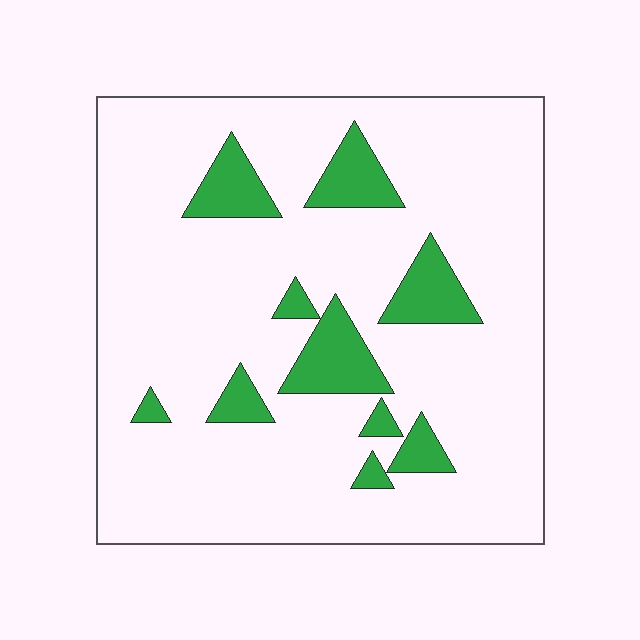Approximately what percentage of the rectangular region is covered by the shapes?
Approximately 15%.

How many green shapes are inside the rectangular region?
10.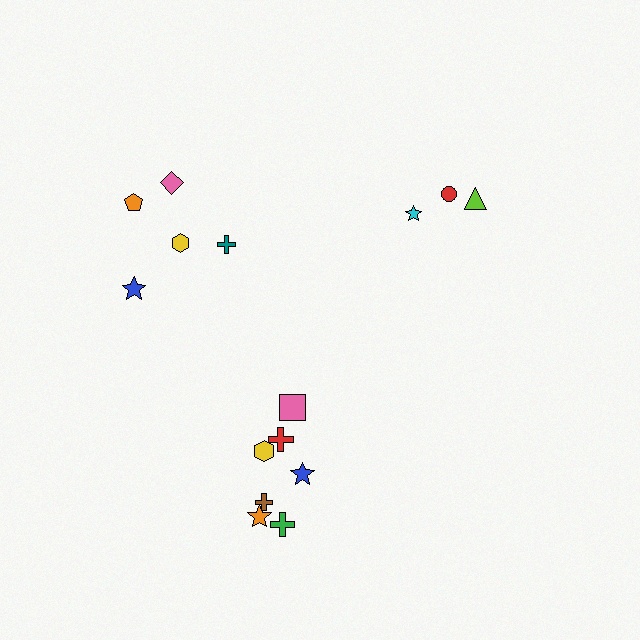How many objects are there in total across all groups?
There are 15 objects.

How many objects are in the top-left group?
There are 5 objects.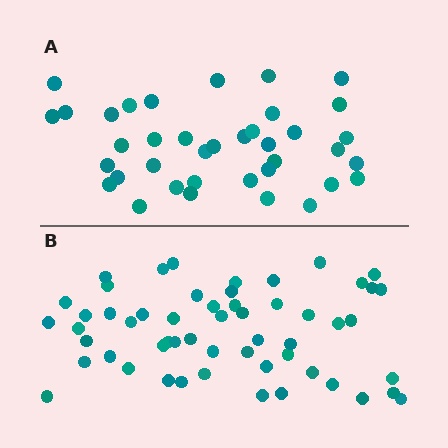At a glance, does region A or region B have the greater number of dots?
Region B (the bottom region) has more dots.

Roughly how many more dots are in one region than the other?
Region B has approximately 15 more dots than region A.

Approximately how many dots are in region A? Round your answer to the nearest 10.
About 40 dots. (The exact count is 38, which rounds to 40.)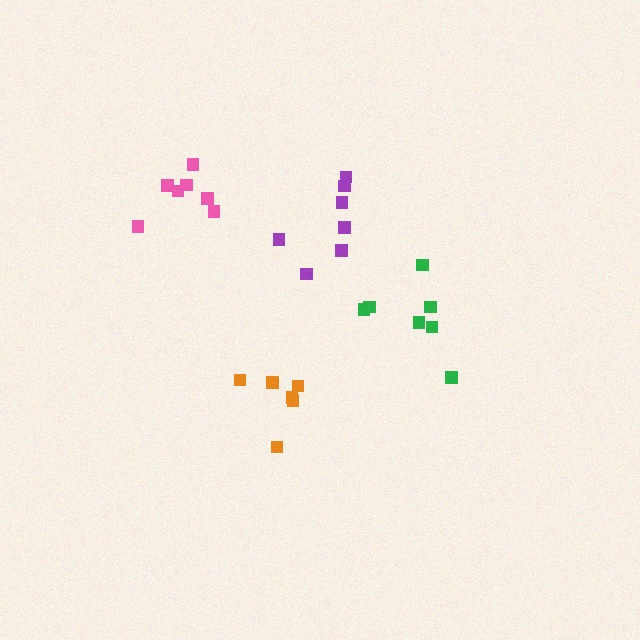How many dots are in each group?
Group 1: 7 dots, Group 2: 6 dots, Group 3: 7 dots, Group 4: 7 dots (27 total).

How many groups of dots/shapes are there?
There are 4 groups.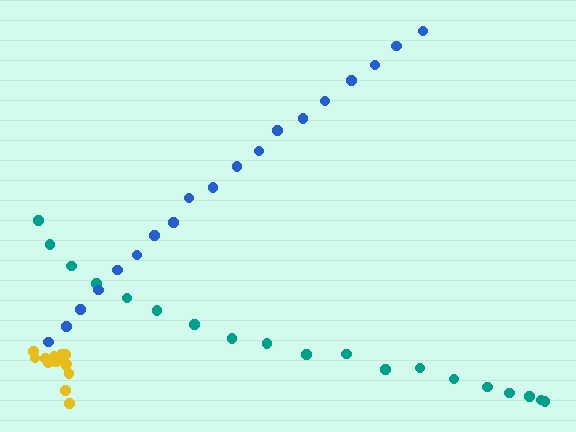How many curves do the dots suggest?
There are 3 distinct paths.